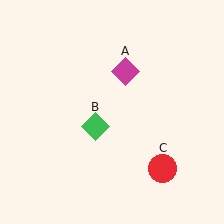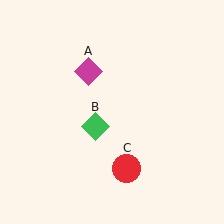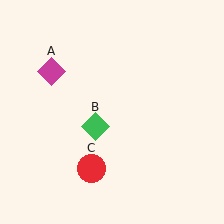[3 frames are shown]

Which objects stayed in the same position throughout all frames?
Green diamond (object B) remained stationary.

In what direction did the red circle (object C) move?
The red circle (object C) moved left.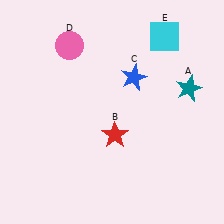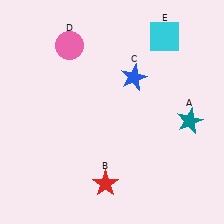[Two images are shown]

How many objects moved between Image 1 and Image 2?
2 objects moved between the two images.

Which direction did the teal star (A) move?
The teal star (A) moved down.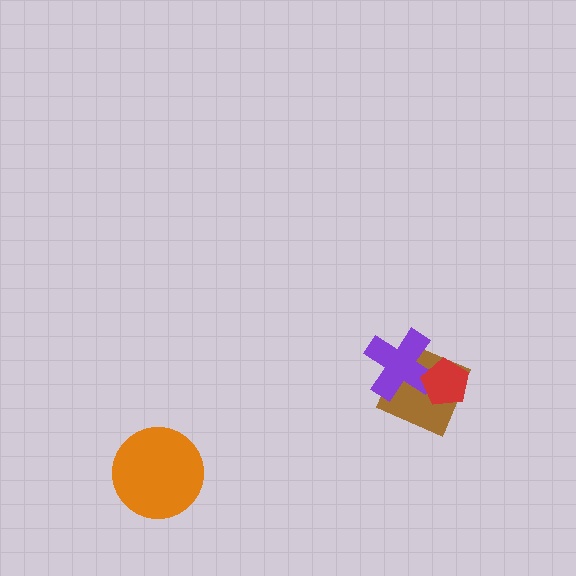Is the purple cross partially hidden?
Yes, it is partially covered by another shape.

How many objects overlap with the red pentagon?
2 objects overlap with the red pentagon.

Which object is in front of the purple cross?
The red pentagon is in front of the purple cross.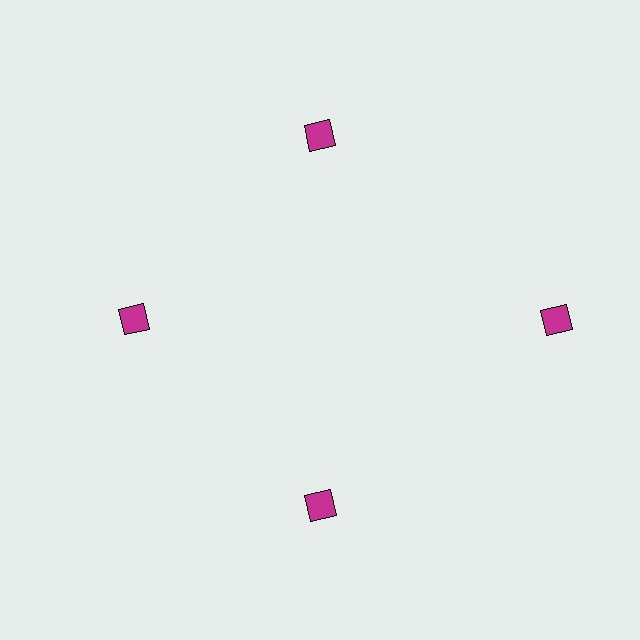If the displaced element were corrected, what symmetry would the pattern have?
It would have 4-fold rotational symmetry — the pattern would map onto itself every 90 degrees.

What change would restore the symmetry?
The symmetry would be restored by moving it inward, back onto the ring so that all 4 diamonds sit at equal angles and equal distance from the center.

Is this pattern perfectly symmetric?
No. The 4 magenta diamonds are arranged in a ring, but one element near the 3 o'clock position is pushed outward from the center, breaking the 4-fold rotational symmetry.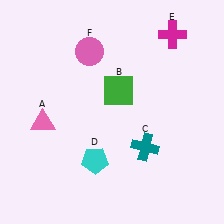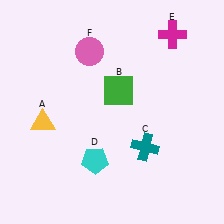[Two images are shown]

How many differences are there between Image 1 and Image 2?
There is 1 difference between the two images.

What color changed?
The triangle (A) changed from pink in Image 1 to yellow in Image 2.